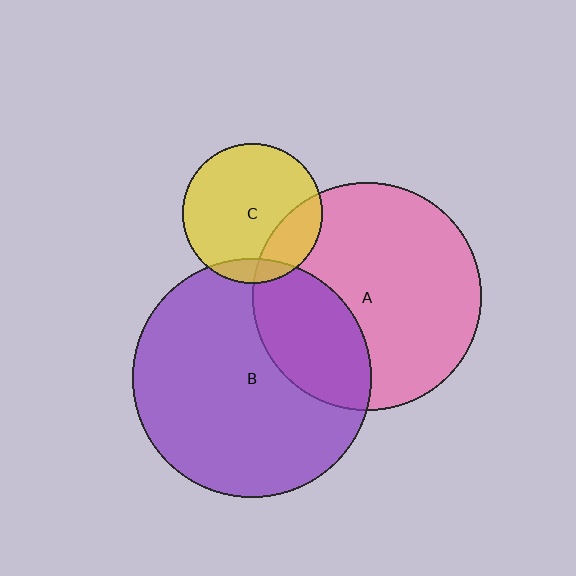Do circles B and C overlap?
Yes.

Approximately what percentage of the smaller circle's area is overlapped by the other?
Approximately 10%.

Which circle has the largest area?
Circle B (purple).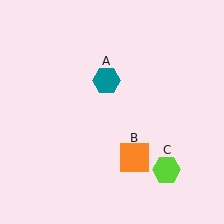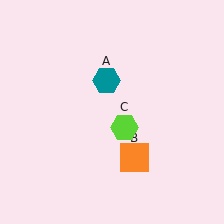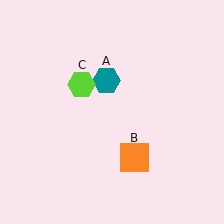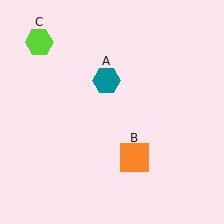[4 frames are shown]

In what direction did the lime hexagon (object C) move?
The lime hexagon (object C) moved up and to the left.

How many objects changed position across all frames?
1 object changed position: lime hexagon (object C).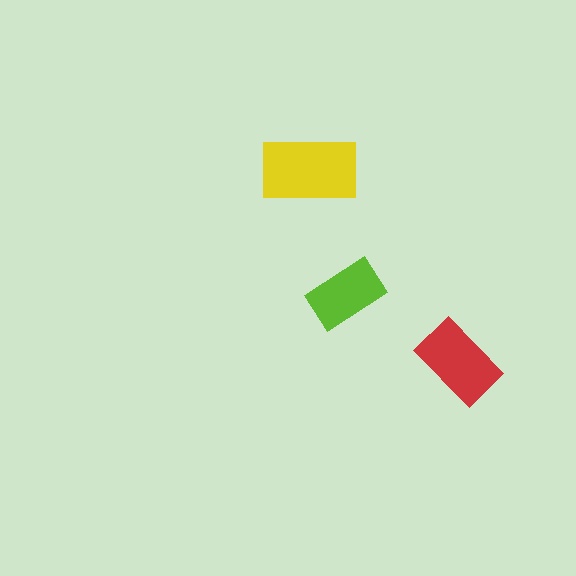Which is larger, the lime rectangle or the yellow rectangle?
The yellow one.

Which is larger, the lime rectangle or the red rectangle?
The red one.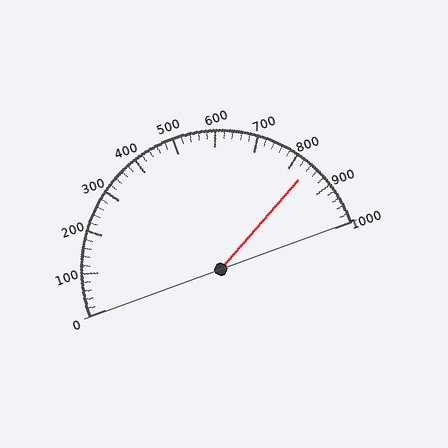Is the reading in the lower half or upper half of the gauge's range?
The reading is in the upper half of the range (0 to 1000).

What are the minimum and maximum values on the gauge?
The gauge ranges from 0 to 1000.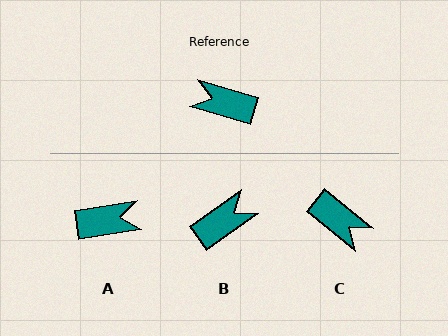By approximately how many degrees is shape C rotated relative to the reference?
Approximately 158 degrees counter-clockwise.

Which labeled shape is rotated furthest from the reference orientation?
C, about 158 degrees away.